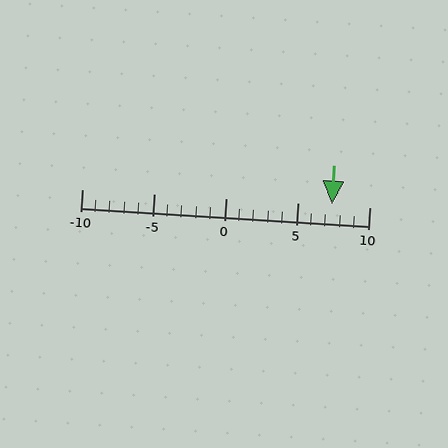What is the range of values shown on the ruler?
The ruler shows values from -10 to 10.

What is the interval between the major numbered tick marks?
The major tick marks are spaced 5 units apart.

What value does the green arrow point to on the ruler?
The green arrow points to approximately 7.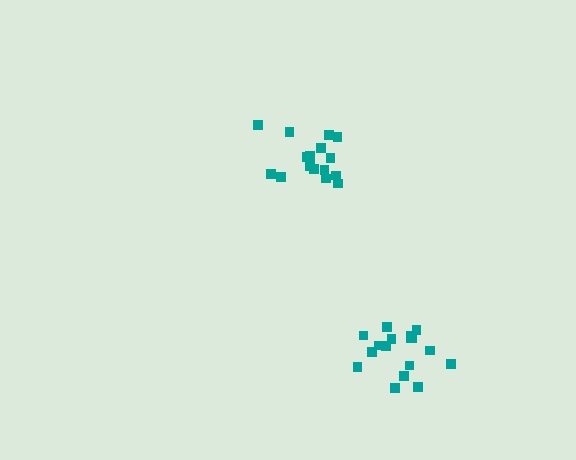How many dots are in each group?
Group 1: 17 dots, Group 2: 16 dots (33 total).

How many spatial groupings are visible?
There are 2 spatial groupings.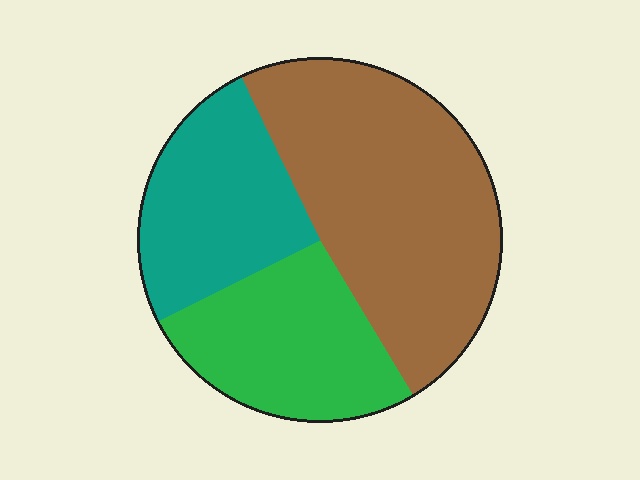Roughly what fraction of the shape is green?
Green takes up about one quarter (1/4) of the shape.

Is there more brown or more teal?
Brown.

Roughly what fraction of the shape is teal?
Teal covers roughly 25% of the shape.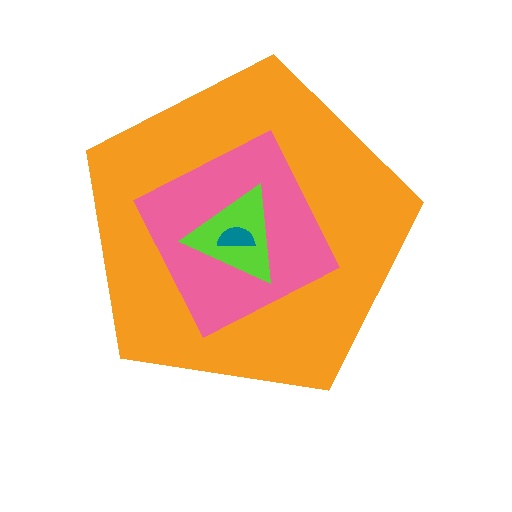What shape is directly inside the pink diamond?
The lime triangle.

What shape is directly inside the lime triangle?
The teal semicircle.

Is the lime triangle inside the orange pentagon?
Yes.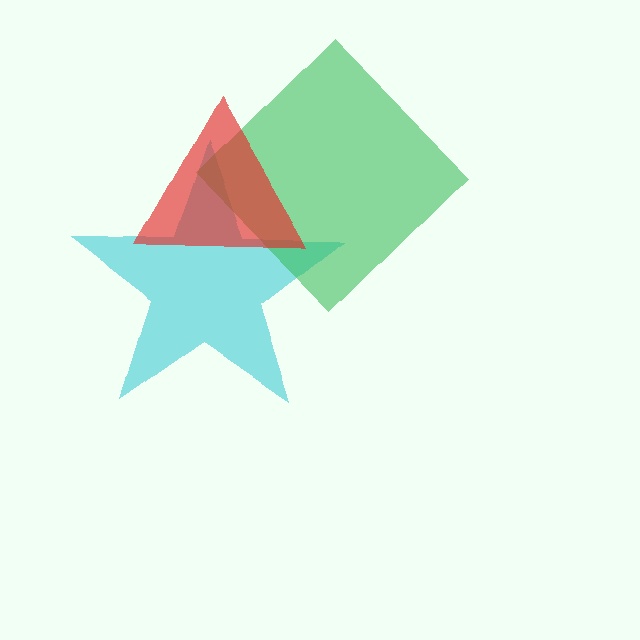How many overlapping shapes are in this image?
There are 3 overlapping shapes in the image.